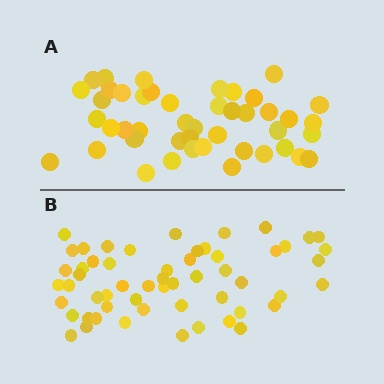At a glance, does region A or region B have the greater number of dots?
Region B (the bottom region) has more dots.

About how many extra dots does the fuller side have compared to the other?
Region B has roughly 12 or so more dots than region A.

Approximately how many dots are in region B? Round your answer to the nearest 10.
About 60 dots. (The exact count is 56, which rounds to 60.)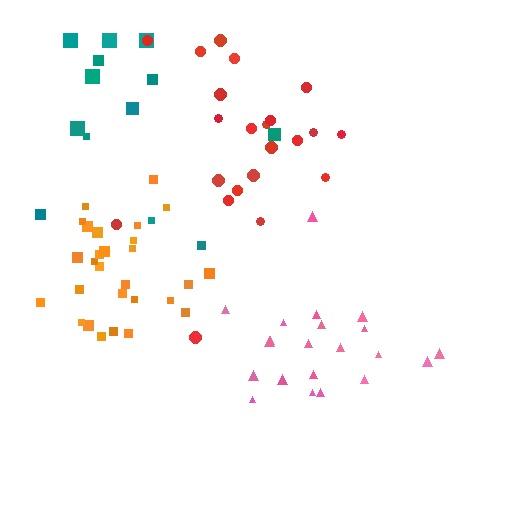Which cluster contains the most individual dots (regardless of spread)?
Orange (28).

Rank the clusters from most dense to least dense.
orange, pink, red, teal.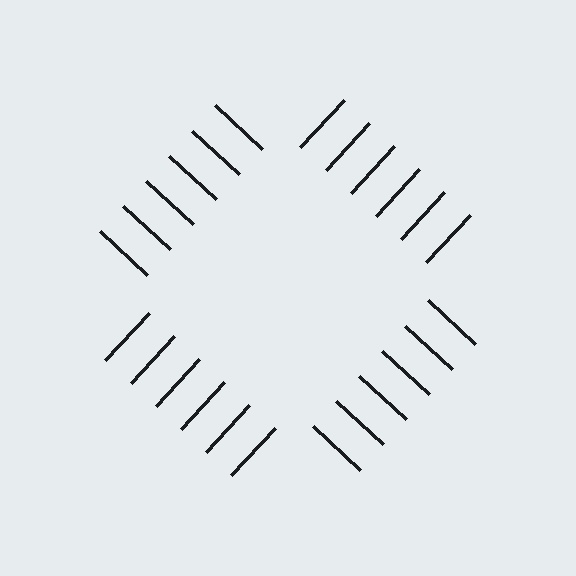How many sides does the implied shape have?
4 sides — the line-ends trace a square.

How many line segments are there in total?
24 — 6 along each of the 4 edges.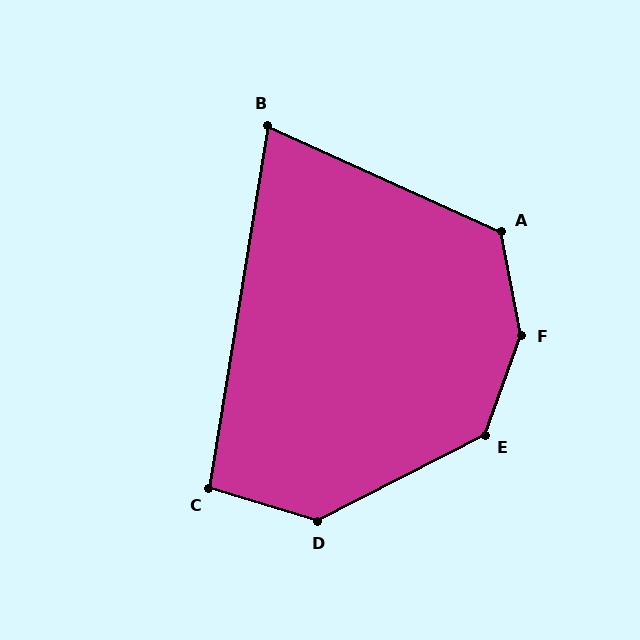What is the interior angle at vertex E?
Approximately 137 degrees (obtuse).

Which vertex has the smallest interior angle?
B, at approximately 75 degrees.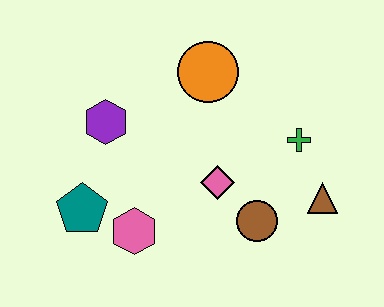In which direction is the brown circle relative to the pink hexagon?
The brown circle is to the right of the pink hexagon.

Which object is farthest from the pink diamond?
The teal pentagon is farthest from the pink diamond.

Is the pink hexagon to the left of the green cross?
Yes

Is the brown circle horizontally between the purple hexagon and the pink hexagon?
No